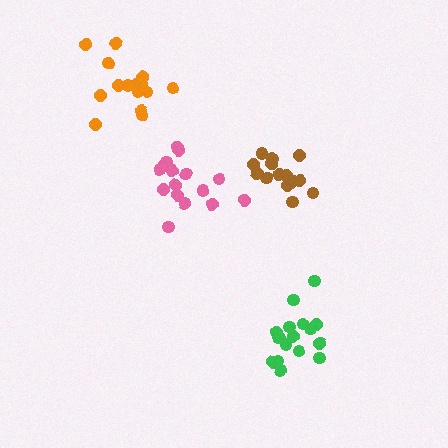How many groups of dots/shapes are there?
There are 4 groups.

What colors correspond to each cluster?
The clusters are colored: pink, brown, orange, green.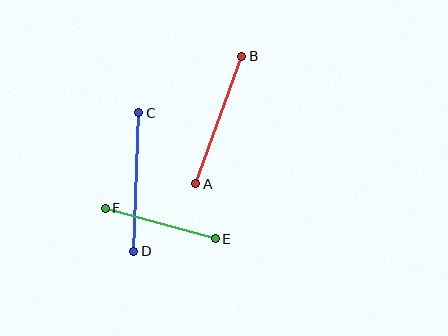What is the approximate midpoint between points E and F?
The midpoint is at approximately (160, 224) pixels.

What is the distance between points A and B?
The distance is approximately 136 pixels.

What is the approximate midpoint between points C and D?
The midpoint is at approximately (136, 182) pixels.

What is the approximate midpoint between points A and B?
The midpoint is at approximately (219, 120) pixels.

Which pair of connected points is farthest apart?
Points C and D are farthest apart.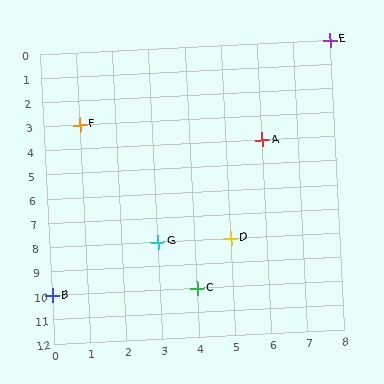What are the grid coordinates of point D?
Point D is at grid coordinates (5, 8).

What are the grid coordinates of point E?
Point E is at grid coordinates (8, 0).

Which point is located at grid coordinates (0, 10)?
Point B is at (0, 10).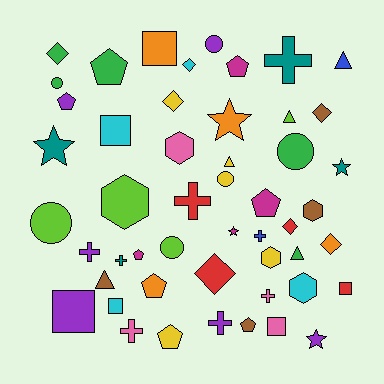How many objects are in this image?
There are 50 objects.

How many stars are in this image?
There are 5 stars.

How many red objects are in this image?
There are 4 red objects.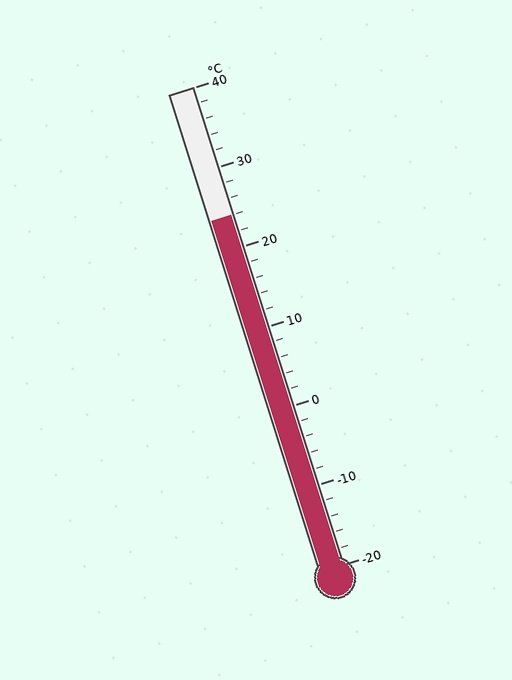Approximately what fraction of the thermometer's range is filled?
The thermometer is filled to approximately 75% of its range.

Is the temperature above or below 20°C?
The temperature is above 20°C.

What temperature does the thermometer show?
The thermometer shows approximately 24°C.